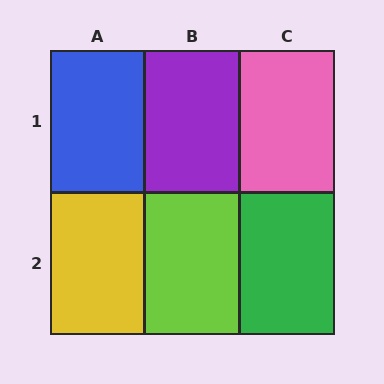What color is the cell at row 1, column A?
Blue.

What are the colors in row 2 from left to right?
Yellow, lime, green.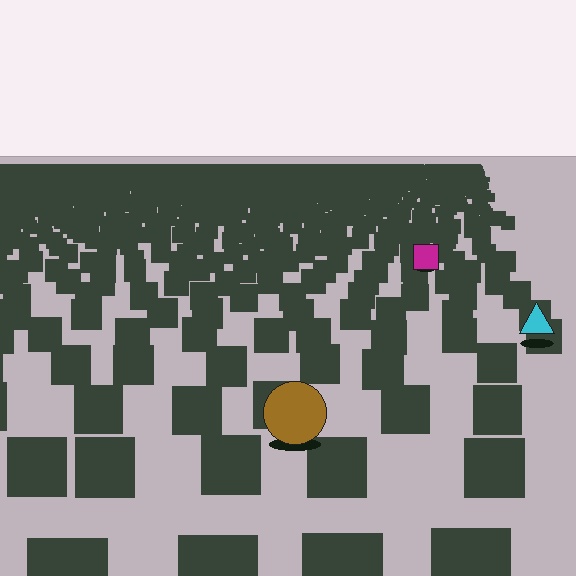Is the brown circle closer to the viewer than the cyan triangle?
Yes. The brown circle is closer — you can tell from the texture gradient: the ground texture is coarser near it.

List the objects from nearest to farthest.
From nearest to farthest: the brown circle, the cyan triangle, the magenta square.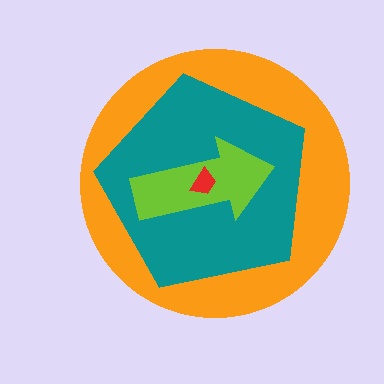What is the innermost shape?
The red trapezoid.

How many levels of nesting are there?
4.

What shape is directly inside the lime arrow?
The red trapezoid.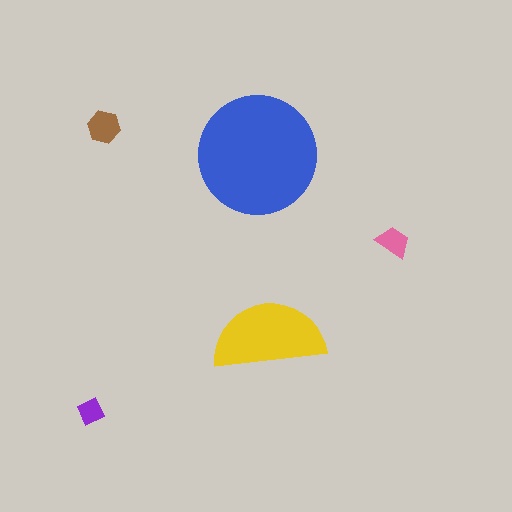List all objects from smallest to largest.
The purple diamond, the pink trapezoid, the brown hexagon, the yellow semicircle, the blue circle.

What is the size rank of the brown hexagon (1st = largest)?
3rd.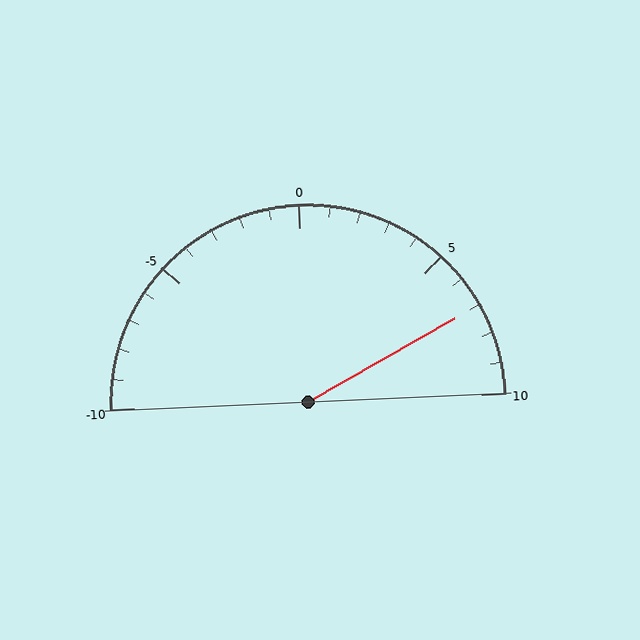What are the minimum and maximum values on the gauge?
The gauge ranges from -10 to 10.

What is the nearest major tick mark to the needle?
The nearest major tick mark is 5.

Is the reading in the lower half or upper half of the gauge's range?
The reading is in the upper half of the range (-10 to 10).